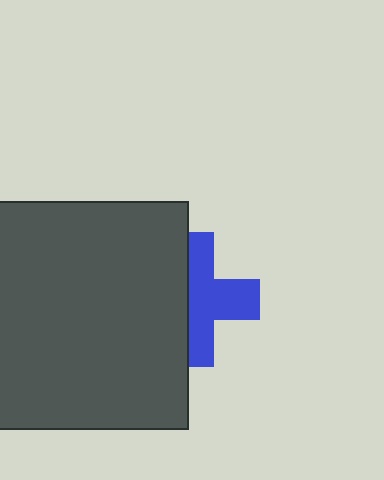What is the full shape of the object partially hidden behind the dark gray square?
The partially hidden object is a blue cross.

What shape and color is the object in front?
The object in front is a dark gray square.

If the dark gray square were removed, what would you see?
You would see the complete blue cross.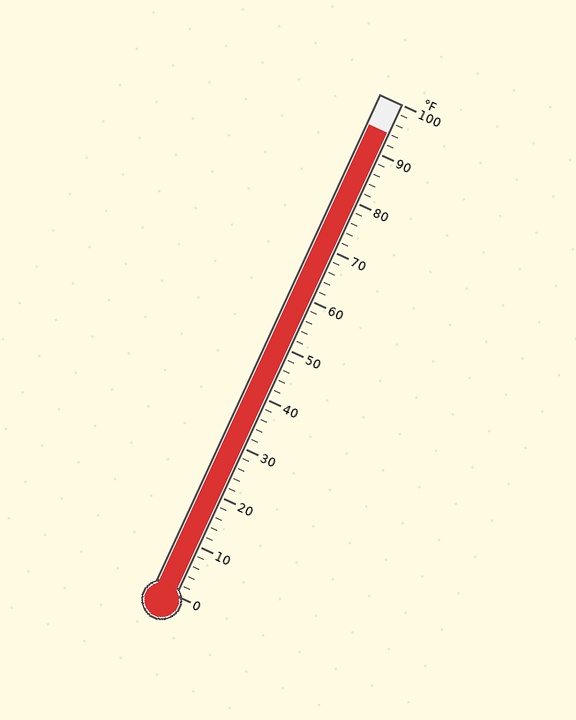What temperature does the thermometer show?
The thermometer shows approximately 94°F.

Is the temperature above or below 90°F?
The temperature is above 90°F.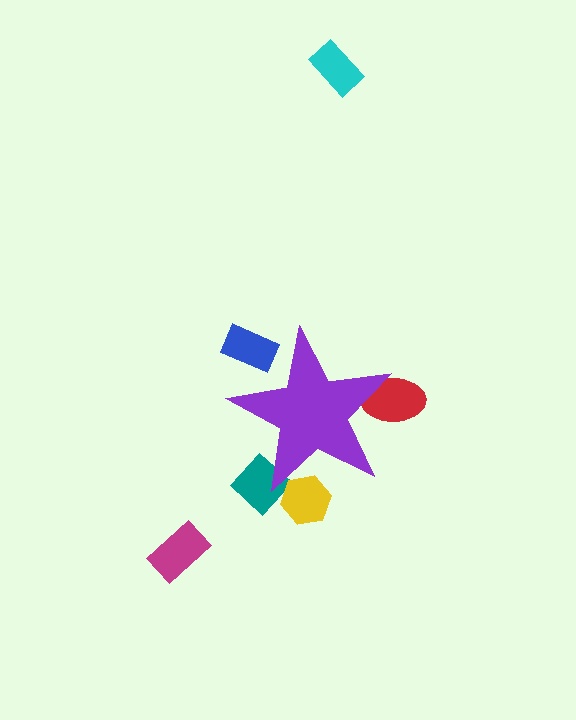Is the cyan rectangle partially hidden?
No, the cyan rectangle is fully visible.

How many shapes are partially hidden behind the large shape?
4 shapes are partially hidden.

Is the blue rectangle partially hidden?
Yes, the blue rectangle is partially hidden behind the purple star.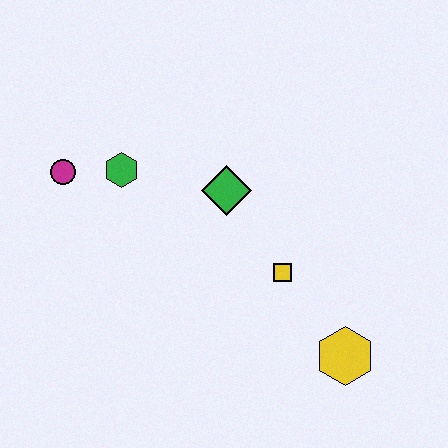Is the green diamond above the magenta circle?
No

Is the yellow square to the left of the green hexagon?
No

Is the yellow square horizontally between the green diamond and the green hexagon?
No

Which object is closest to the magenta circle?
The green hexagon is closest to the magenta circle.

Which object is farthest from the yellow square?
The magenta circle is farthest from the yellow square.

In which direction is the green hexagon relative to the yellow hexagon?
The green hexagon is to the left of the yellow hexagon.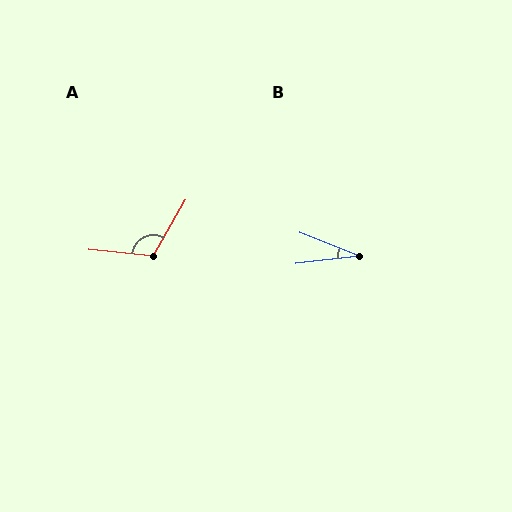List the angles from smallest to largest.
B (28°), A (114°).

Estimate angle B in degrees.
Approximately 28 degrees.